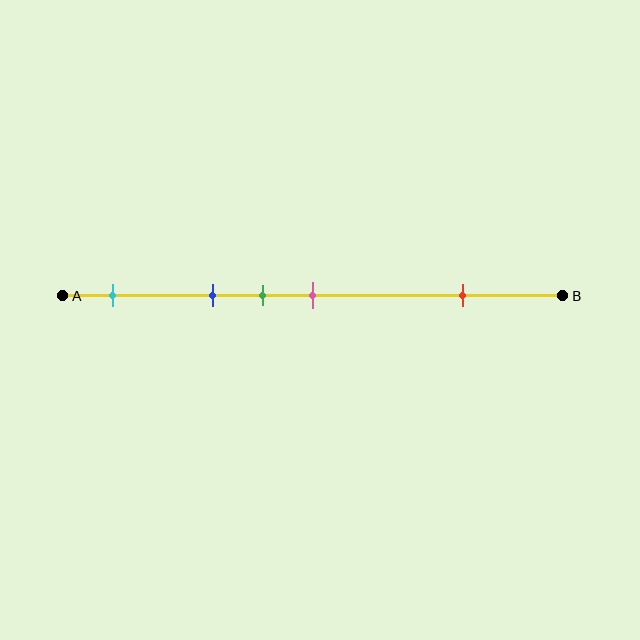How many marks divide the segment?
There are 5 marks dividing the segment.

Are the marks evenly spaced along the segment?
No, the marks are not evenly spaced.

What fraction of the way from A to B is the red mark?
The red mark is approximately 80% (0.8) of the way from A to B.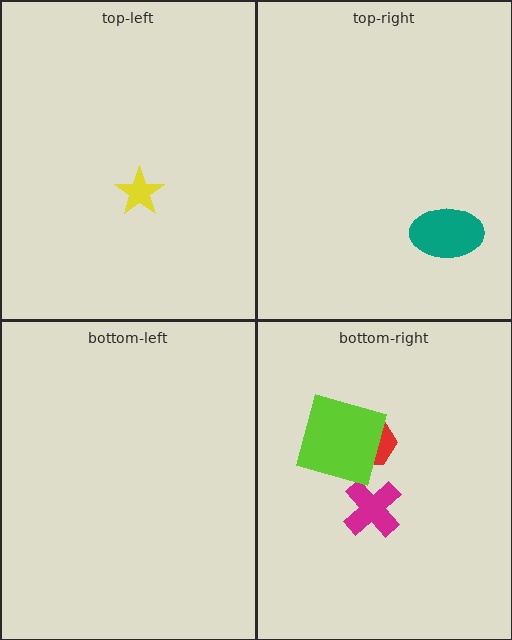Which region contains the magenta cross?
The bottom-right region.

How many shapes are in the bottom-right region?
3.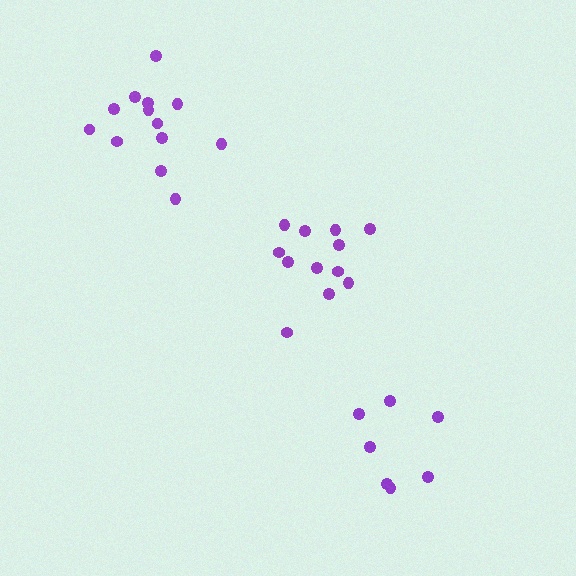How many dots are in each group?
Group 1: 7 dots, Group 2: 13 dots, Group 3: 12 dots (32 total).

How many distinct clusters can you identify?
There are 3 distinct clusters.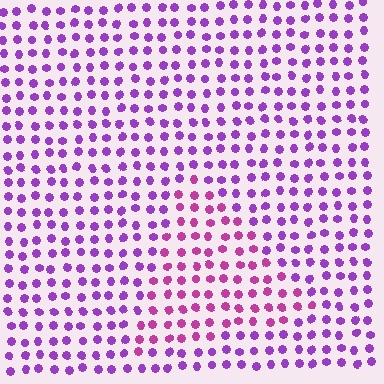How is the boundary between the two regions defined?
The boundary is defined purely by a slight shift in hue (about 34 degrees). Spacing, size, and orientation are identical on both sides.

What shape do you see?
I see a triangle.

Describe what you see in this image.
The image is filled with small purple elements in a uniform arrangement. A triangle-shaped region is visible where the elements are tinted to a slightly different hue, forming a subtle color boundary.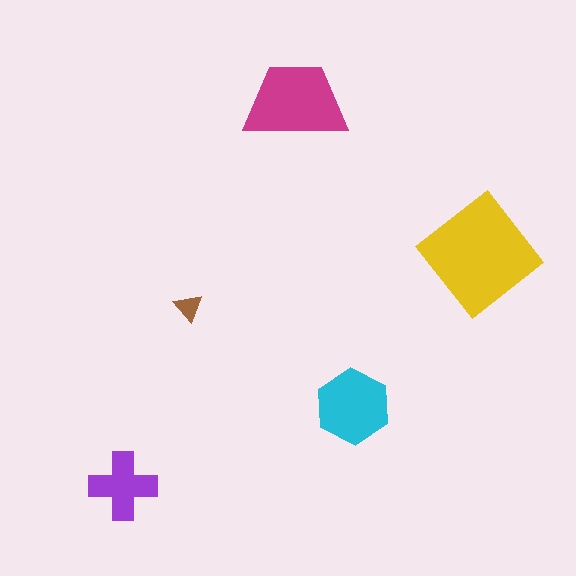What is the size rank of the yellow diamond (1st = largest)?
1st.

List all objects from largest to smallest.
The yellow diamond, the magenta trapezoid, the cyan hexagon, the purple cross, the brown triangle.